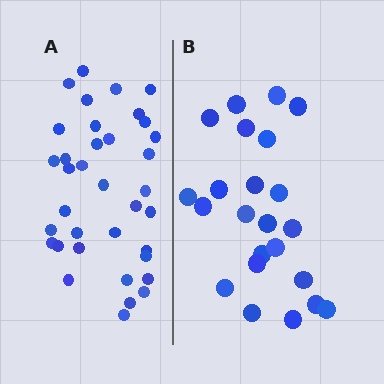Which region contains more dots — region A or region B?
Region A (the left region) has more dots.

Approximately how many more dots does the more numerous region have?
Region A has approximately 15 more dots than region B.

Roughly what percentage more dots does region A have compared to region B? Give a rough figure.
About 55% more.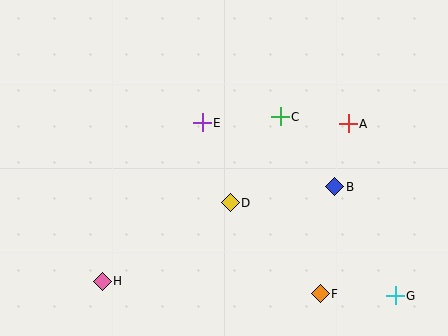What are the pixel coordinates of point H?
Point H is at (102, 281).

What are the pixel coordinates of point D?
Point D is at (230, 203).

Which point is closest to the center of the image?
Point D at (230, 203) is closest to the center.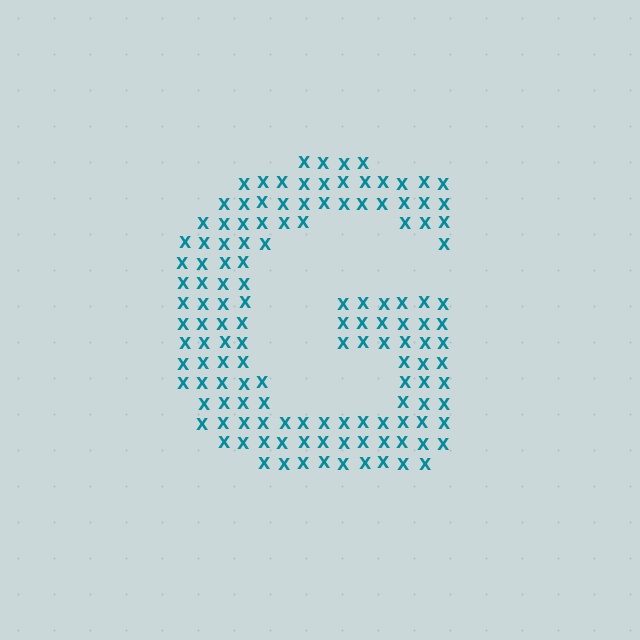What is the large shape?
The large shape is the letter G.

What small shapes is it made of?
It is made of small letter X's.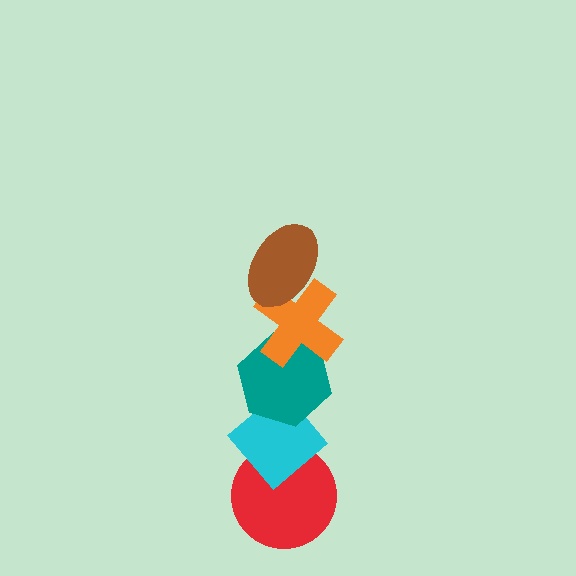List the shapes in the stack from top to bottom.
From top to bottom: the brown ellipse, the orange cross, the teal hexagon, the cyan diamond, the red circle.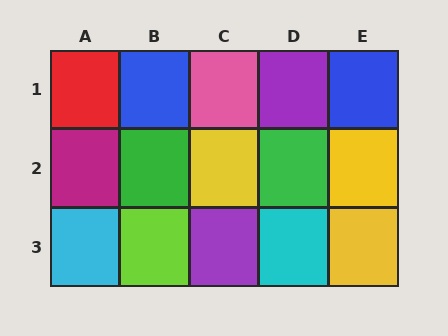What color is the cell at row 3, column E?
Yellow.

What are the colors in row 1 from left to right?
Red, blue, pink, purple, blue.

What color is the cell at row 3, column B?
Lime.